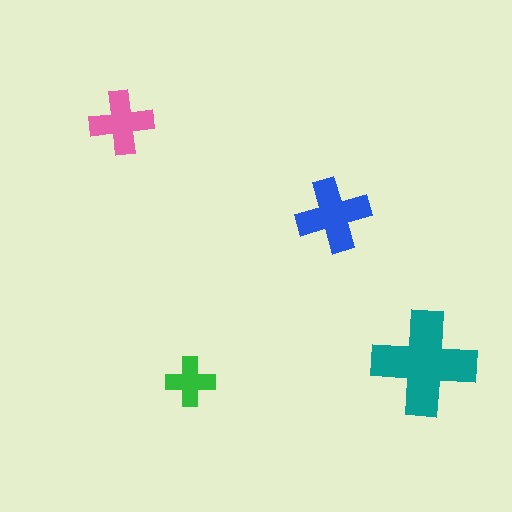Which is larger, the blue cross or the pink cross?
The blue one.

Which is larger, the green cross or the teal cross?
The teal one.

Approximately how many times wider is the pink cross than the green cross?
About 1.5 times wider.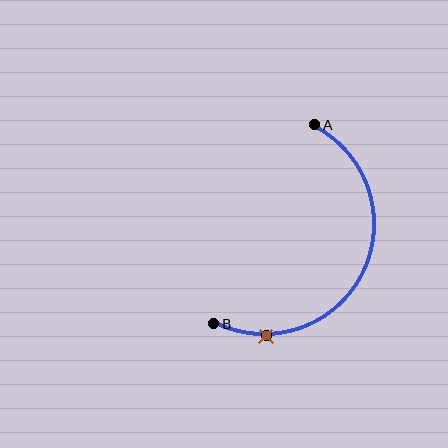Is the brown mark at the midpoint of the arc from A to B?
No. The brown mark lies on the arc but is closer to endpoint B. The arc midpoint would be at the point on the curve equidistant along the arc from both A and B.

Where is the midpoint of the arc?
The arc midpoint is the point on the curve farthest from the straight line joining A and B. It sits to the right of that line.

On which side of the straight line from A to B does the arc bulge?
The arc bulges to the right of the straight line connecting A and B.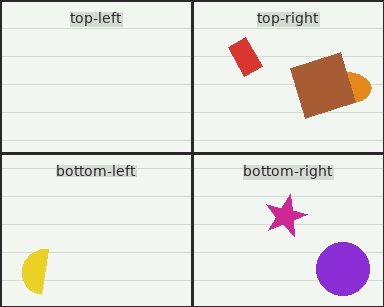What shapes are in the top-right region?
The orange ellipse, the brown square, the red rectangle.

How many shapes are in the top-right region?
3.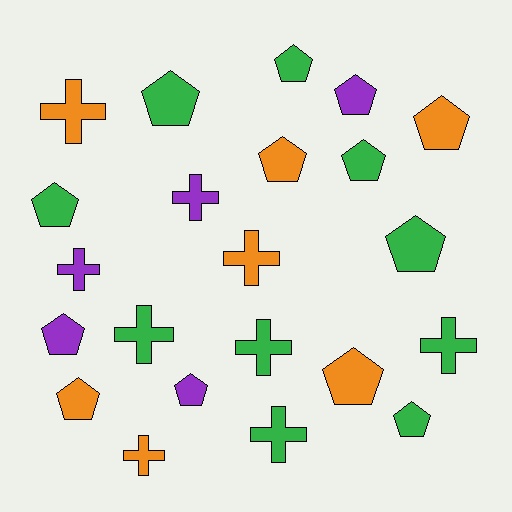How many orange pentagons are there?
There are 4 orange pentagons.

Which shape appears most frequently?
Pentagon, with 13 objects.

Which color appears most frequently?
Green, with 10 objects.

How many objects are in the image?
There are 22 objects.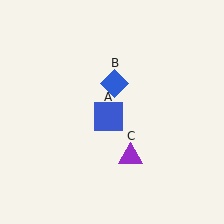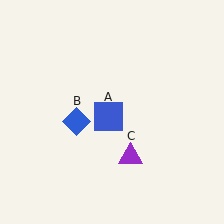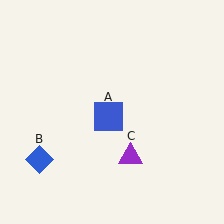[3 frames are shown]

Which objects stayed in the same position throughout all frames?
Blue square (object A) and purple triangle (object C) remained stationary.